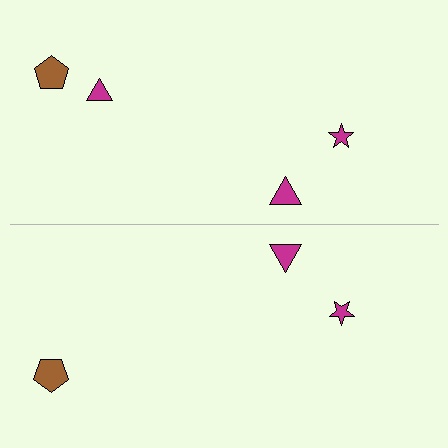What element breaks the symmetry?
A magenta triangle is missing from the bottom side.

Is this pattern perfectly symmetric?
No, the pattern is not perfectly symmetric. A magenta triangle is missing from the bottom side.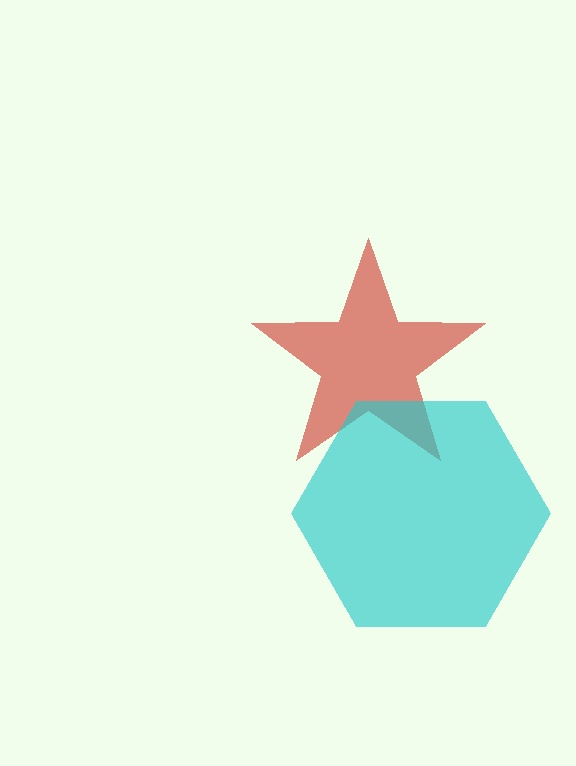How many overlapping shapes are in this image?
There are 2 overlapping shapes in the image.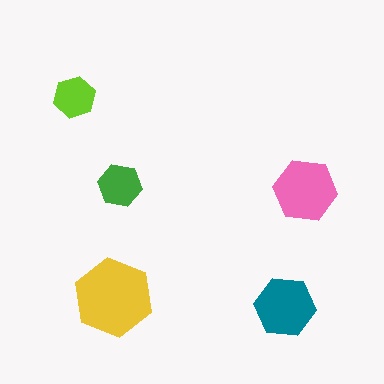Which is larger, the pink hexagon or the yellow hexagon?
The yellow one.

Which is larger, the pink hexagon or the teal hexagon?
The pink one.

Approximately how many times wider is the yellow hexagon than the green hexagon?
About 2 times wider.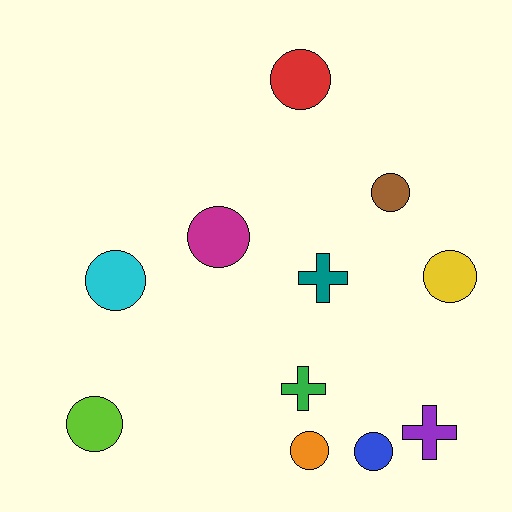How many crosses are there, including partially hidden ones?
There are 3 crosses.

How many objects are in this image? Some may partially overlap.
There are 11 objects.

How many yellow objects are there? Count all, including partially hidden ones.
There is 1 yellow object.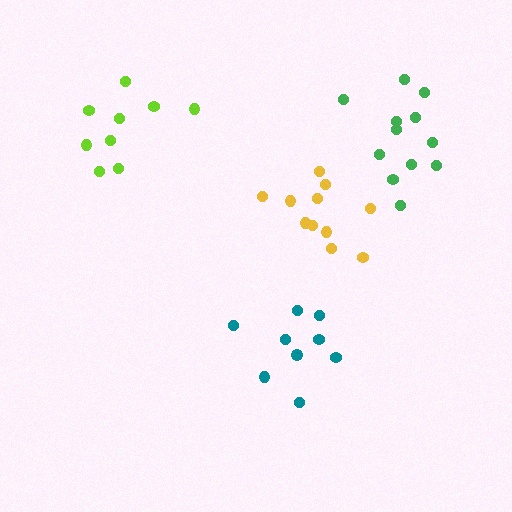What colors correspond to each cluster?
The clusters are colored: yellow, teal, green, lime.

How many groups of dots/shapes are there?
There are 4 groups.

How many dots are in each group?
Group 1: 11 dots, Group 2: 9 dots, Group 3: 12 dots, Group 4: 9 dots (41 total).